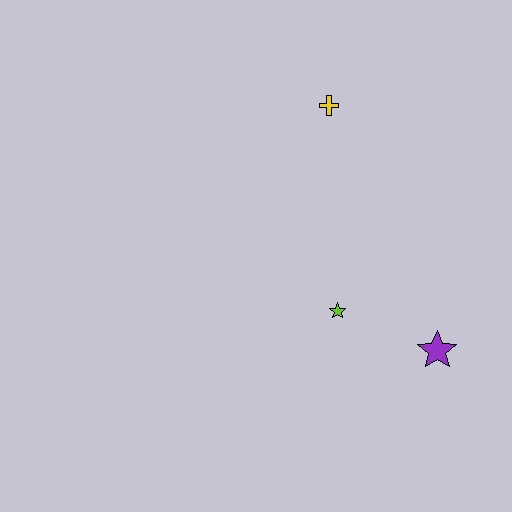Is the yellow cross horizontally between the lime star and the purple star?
No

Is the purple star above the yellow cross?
No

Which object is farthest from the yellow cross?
The purple star is farthest from the yellow cross.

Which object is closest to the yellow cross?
The lime star is closest to the yellow cross.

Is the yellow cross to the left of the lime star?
Yes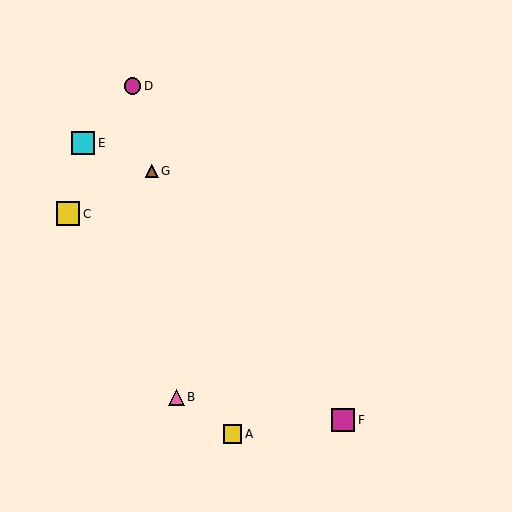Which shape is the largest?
The yellow square (labeled C) is the largest.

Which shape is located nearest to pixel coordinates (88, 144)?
The cyan square (labeled E) at (83, 143) is nearest to that location.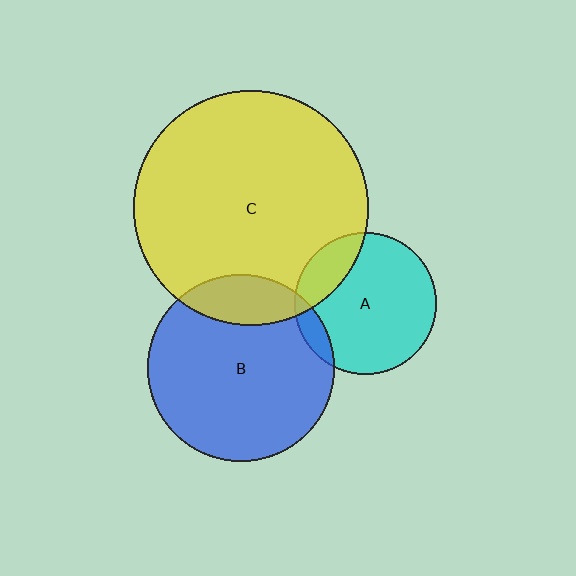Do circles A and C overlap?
Yes.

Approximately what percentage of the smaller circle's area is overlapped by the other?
Approximately 20%.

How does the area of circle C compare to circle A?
Approximately 2.7 times.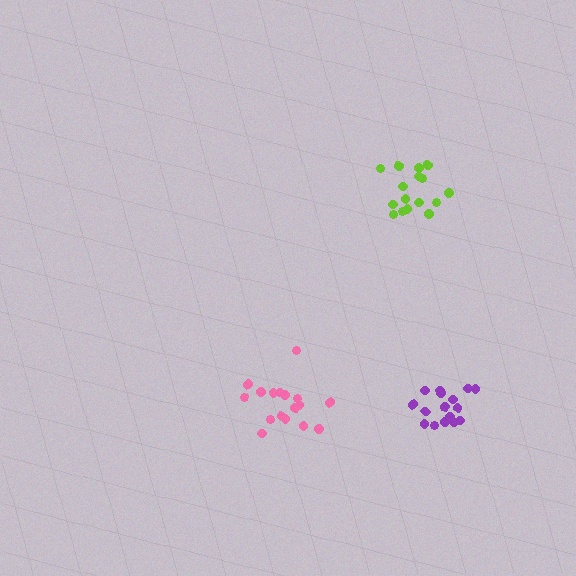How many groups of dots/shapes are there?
There are 3 groups.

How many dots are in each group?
Group 1: 16 dots, Group 2: 17 dots, Group 3: 17 dots (50 total).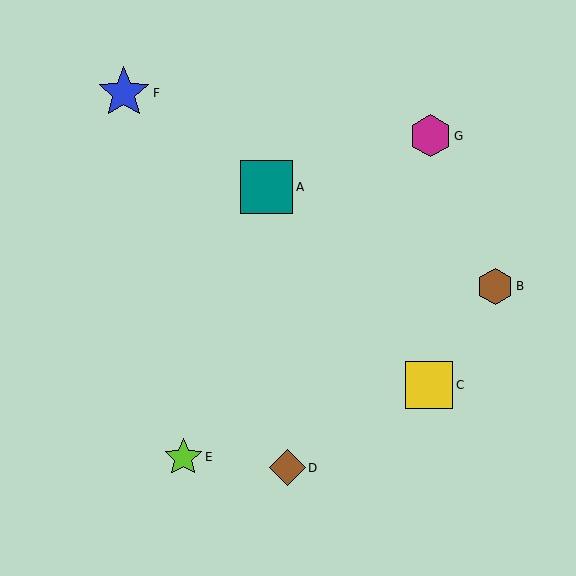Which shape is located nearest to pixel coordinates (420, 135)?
The magenta hexagon (labeled G) at (430, 136) is nearest to that location.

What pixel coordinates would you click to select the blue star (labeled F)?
Click at (124, 93) to select the blue star F.